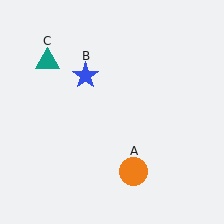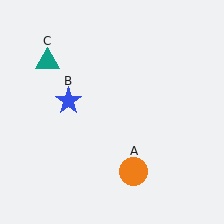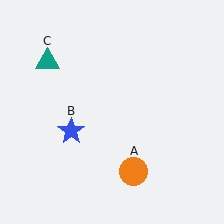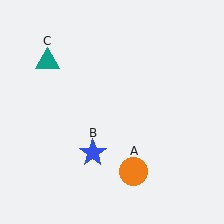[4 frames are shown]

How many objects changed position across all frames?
1 object changed position: blue star (object B).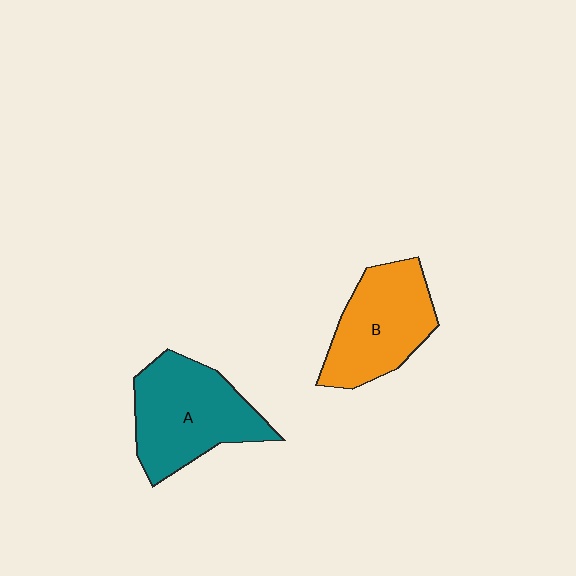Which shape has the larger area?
Shape A (teal).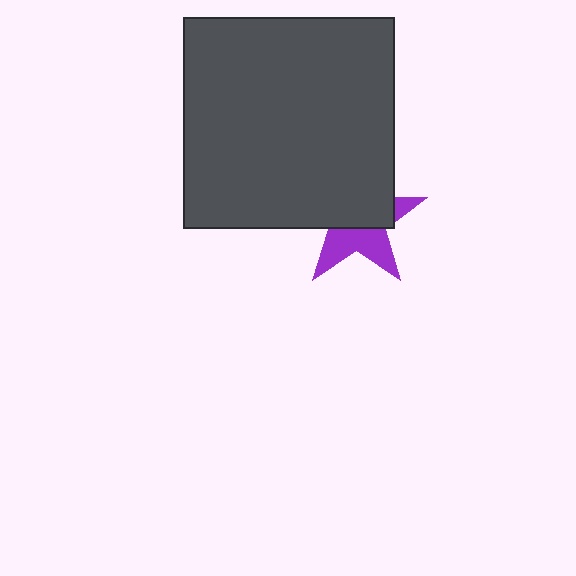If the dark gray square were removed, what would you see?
You would see the complete purple star.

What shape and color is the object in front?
The object in front is a dark gray square.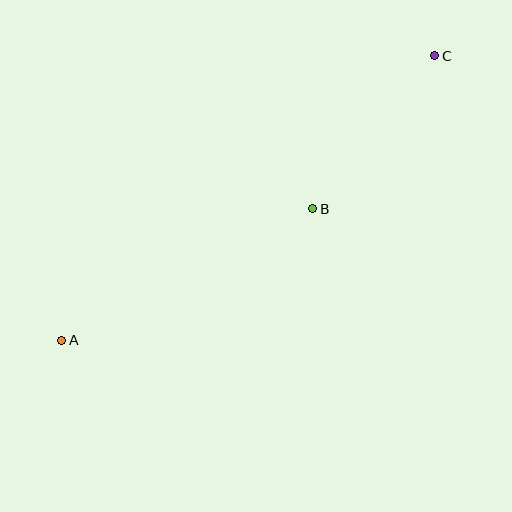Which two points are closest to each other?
Points B and C are closest to each other.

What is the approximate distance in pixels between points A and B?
The distance between A and B is approximately 283 pixels.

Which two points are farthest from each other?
Points A and C are farthest from each other.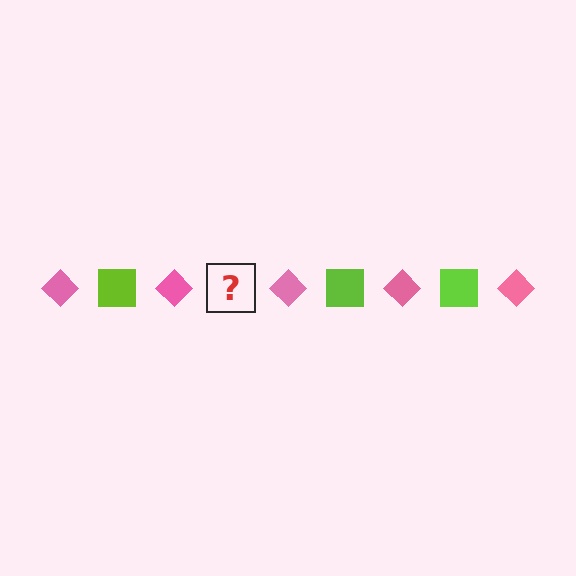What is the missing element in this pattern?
The missing element is a lime square.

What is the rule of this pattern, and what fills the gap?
The rule is that the pattern alternates between pink diamond and lime square. The gap should be filled with a lime square.